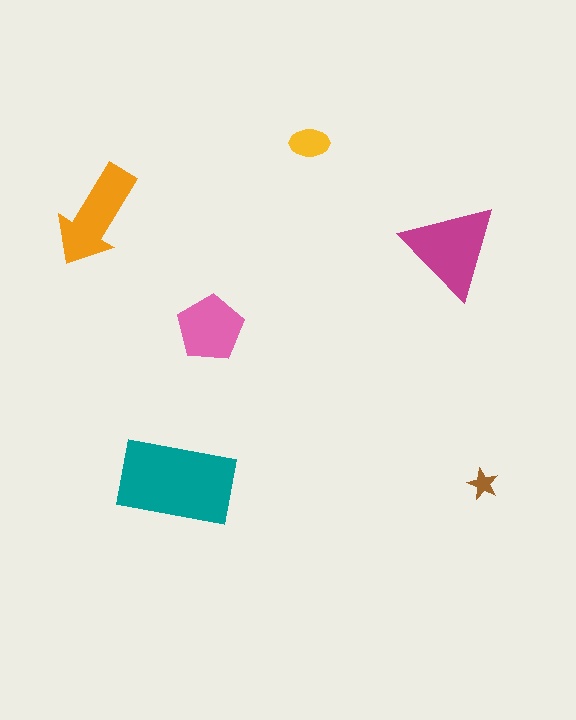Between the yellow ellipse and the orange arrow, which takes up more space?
The orange arrow.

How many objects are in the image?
There are 6 objects in the image.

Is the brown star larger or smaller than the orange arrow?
Smaller.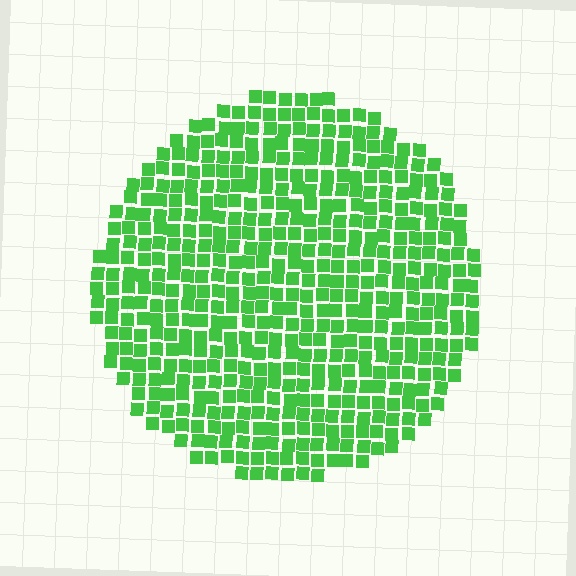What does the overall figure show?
The overall figure shows a circle.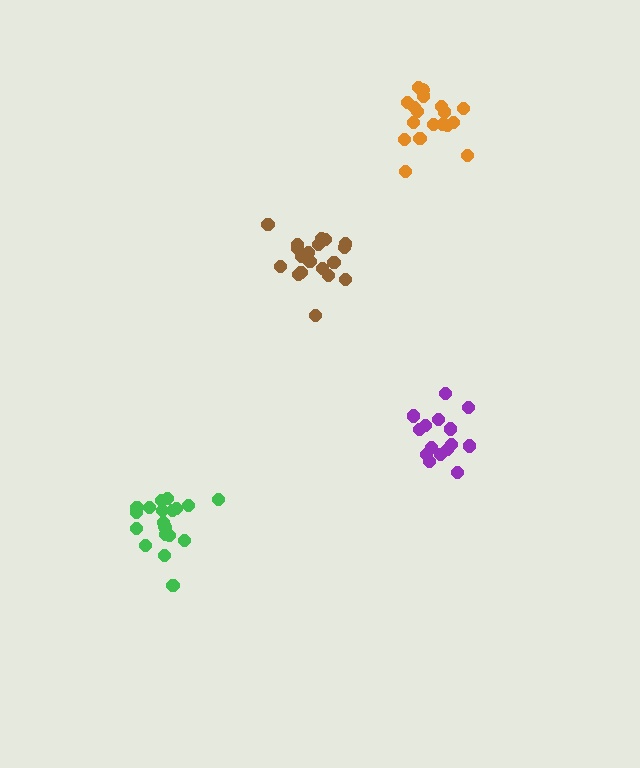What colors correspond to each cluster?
The clusters are colored: brown, green, purple, orange.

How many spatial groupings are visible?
There are 4 spatial groupings.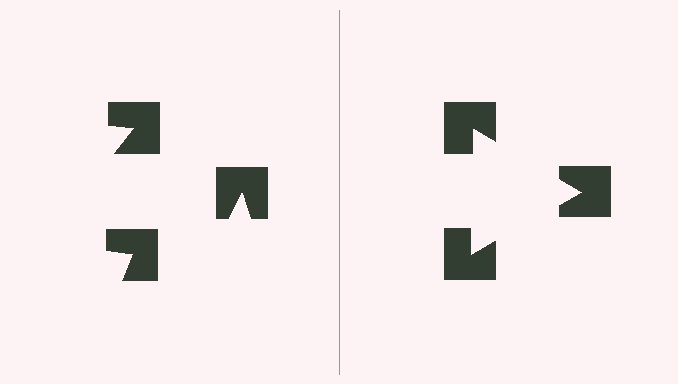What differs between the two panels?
The notched squares are positioned identically on both sides; only the wedge orientations differ. On the right they align to a triangle; on the left they are misaligned.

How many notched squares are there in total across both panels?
6 — 3 on each side.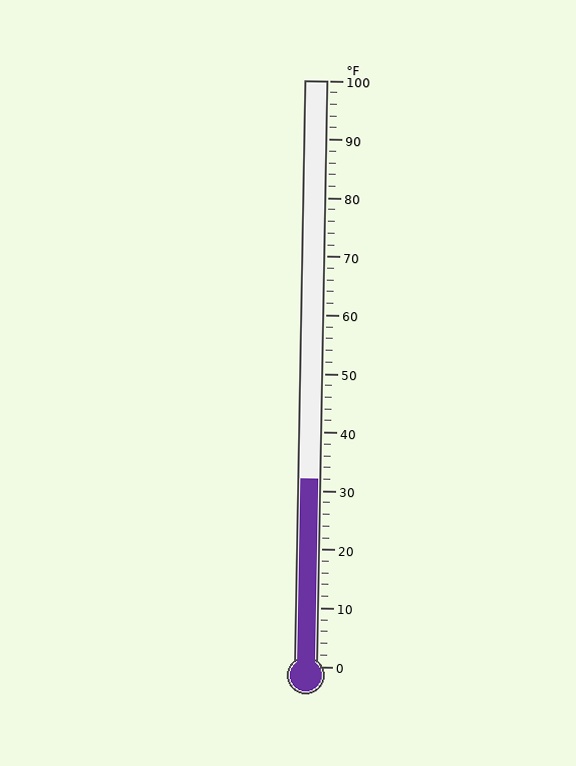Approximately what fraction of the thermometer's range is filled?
The thermometer is filled to approximately 30% of its range.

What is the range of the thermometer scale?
The thermometer scale ranges from 0°F to 100°F.